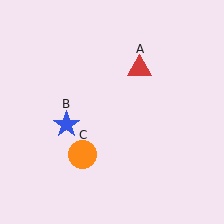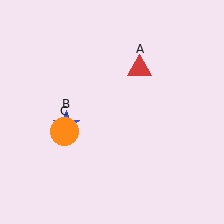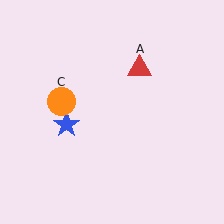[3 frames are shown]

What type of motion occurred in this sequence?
The orange circle (object C) rotated clockwise around the center of the scene.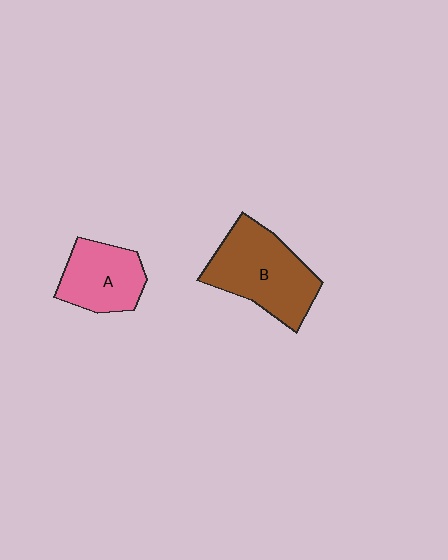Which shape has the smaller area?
Shape A (pink).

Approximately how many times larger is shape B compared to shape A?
Approximately 1.5 times.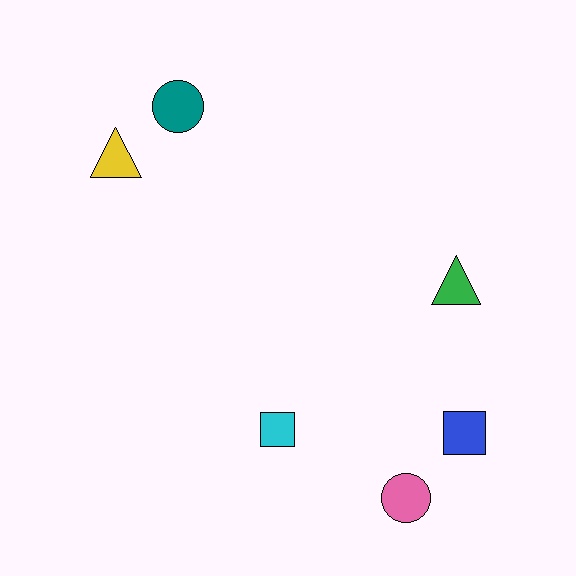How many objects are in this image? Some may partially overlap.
There are 6 objects.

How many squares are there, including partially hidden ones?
There are 2 squares.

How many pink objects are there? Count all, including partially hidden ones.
There is 1 pink object.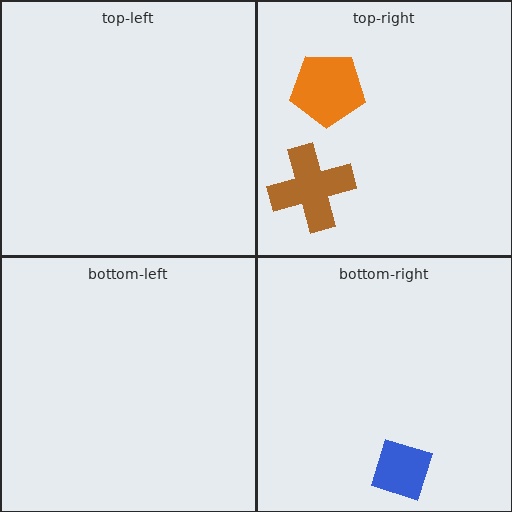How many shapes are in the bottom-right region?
1.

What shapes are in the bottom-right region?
The blue diamond.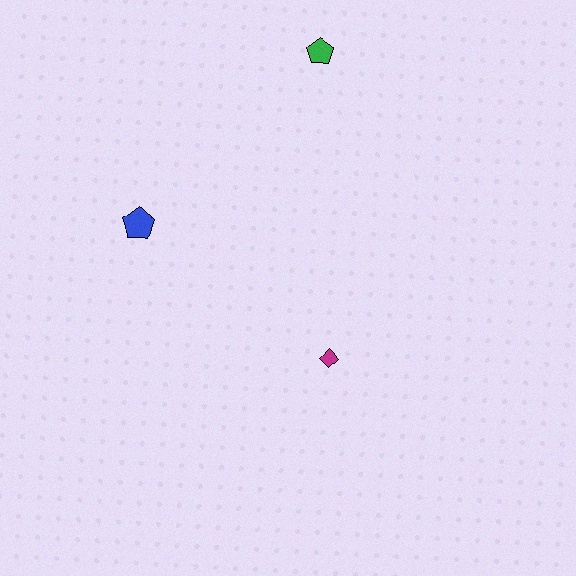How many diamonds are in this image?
There is 1 diamond.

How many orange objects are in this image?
There are no orange objects.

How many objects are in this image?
There are 3 objects.